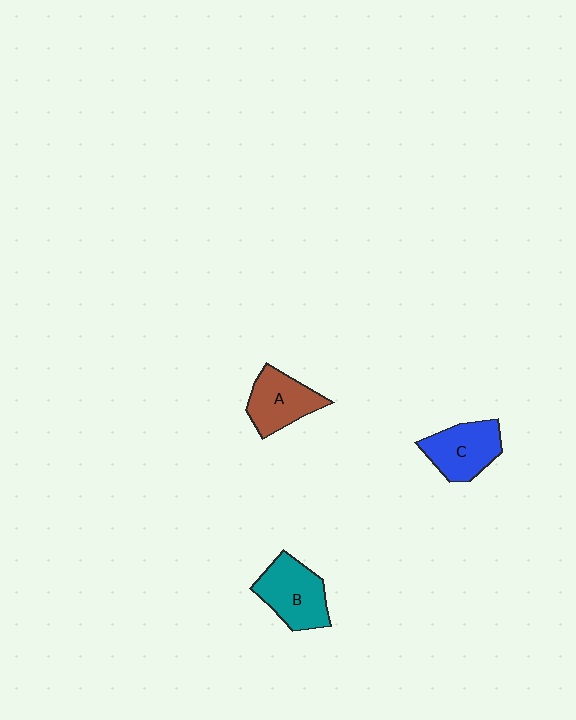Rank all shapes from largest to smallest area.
From largest to smallest: B (teal), C (blue), A (brown).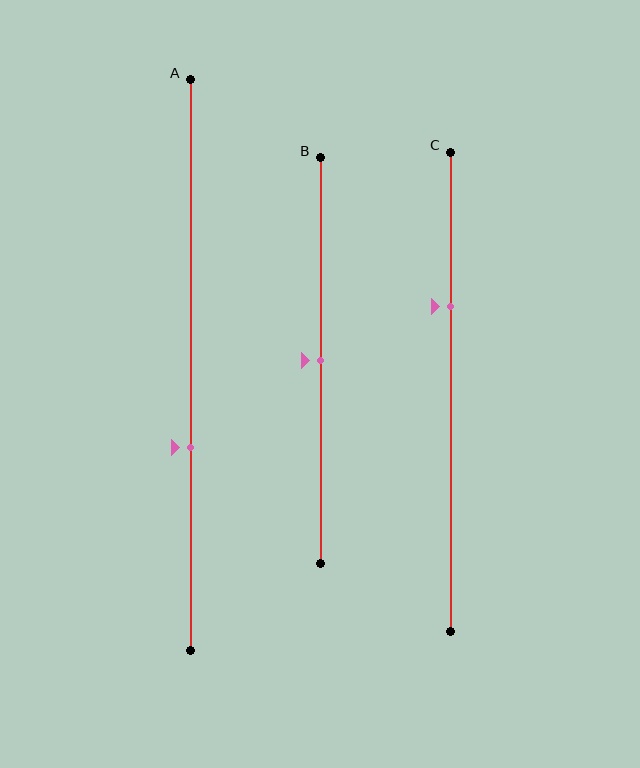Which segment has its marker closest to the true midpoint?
Segment B has its marker closest to the true midpoint.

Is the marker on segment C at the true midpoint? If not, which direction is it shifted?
No, the marker on segment C is shifted upward by about 18% of the segment length.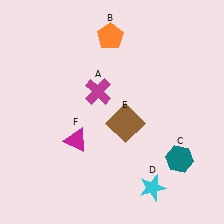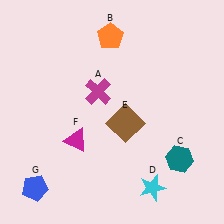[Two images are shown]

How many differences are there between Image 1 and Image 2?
There is 1 difference between the two images.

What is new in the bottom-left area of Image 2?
A blue pentagon (G) was added in the bottom-left area of Image 2.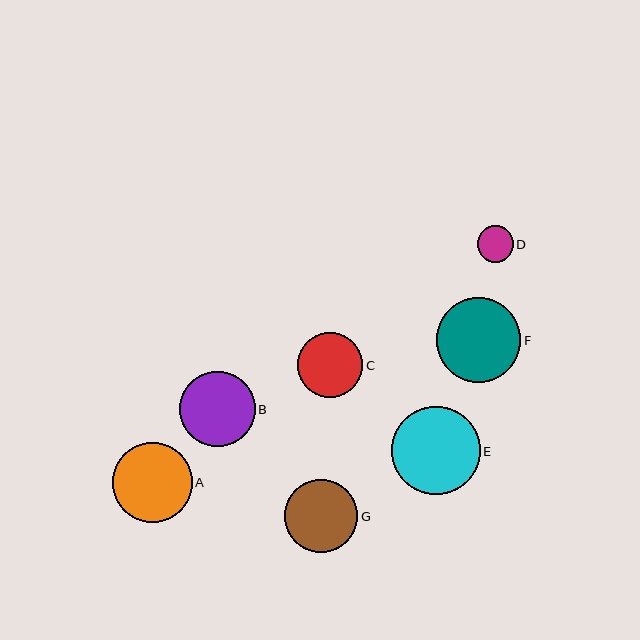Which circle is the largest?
Circle E is the largest with a size of approximately 88 pixels.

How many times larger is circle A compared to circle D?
Circle A is approximately 2.2 times the size of circle D.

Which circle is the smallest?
Circle D is the smallest with a size of approximately 36 pixels.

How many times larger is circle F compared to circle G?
Circle F is approximately 1.2 times the size of circle G.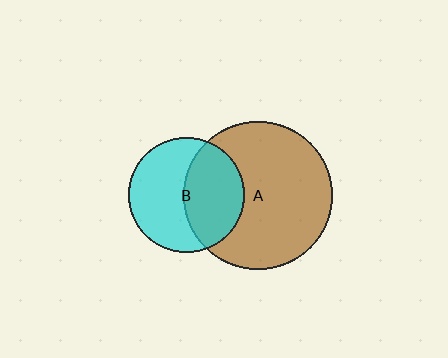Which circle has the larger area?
Circle A (brown).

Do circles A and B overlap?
Yes.